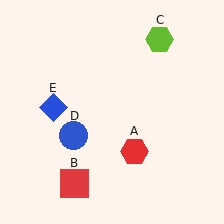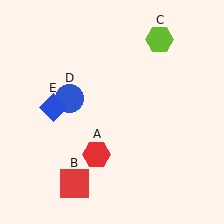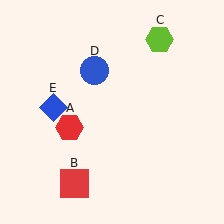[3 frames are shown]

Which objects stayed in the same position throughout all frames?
Red square (object B) and lime hexagon (object C) and blue diamond (object E) remained stationary.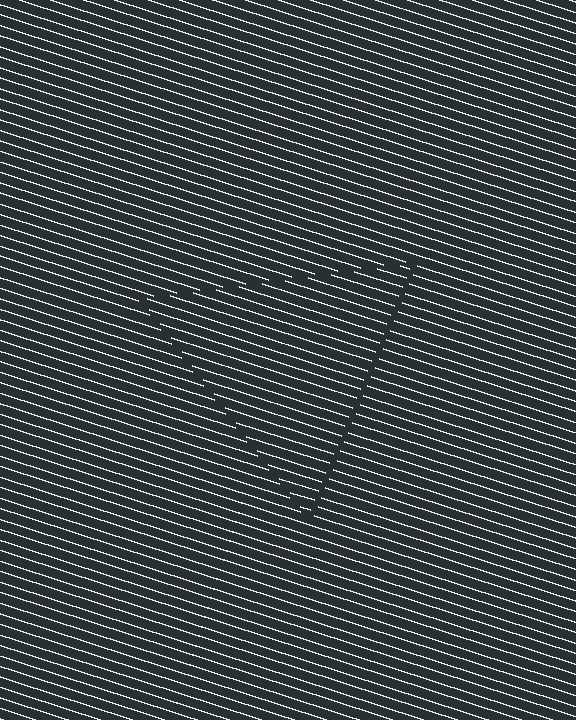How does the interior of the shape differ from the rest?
The interior of the shape contains the same grating, shifted by half a period — the contour is defined by the phase discontinuity where line-ends from the inner and outer gratings abut.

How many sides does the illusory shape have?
3 sides — the line-ends trace a triangle.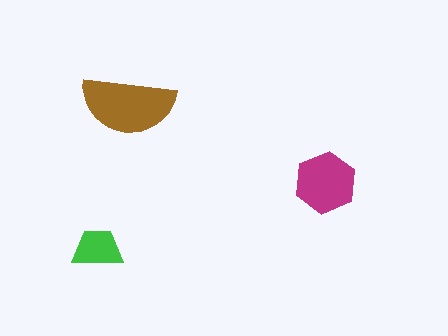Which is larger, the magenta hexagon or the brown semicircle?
The brown semicircle.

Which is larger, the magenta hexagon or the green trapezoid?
The magenta hexagon.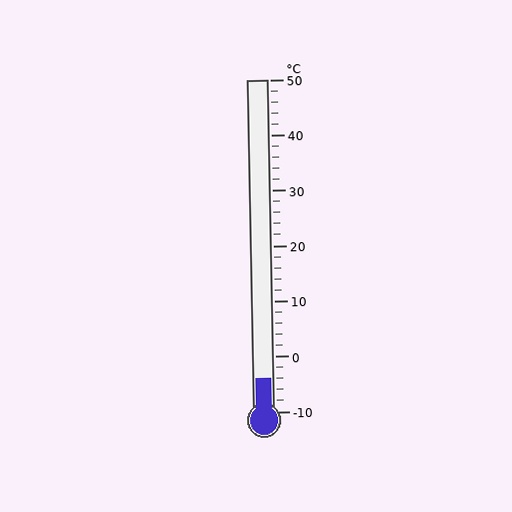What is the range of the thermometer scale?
The thermometer scale ranges from -10°C to 50°C.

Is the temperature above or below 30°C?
The temperature is below 30°C.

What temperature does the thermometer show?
The thermometer shows approximately -4°C.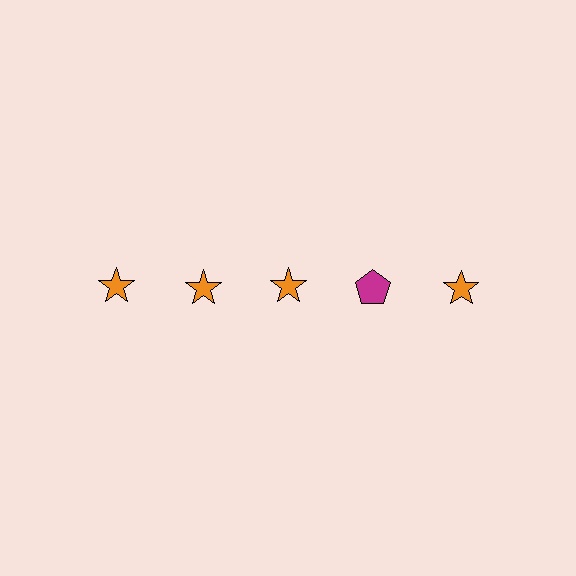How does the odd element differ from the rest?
It differs in both color (magenta instead of orange) and shape (pentagon instead of star).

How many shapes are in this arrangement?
There are 5 shapes arranged in a grid pattern.